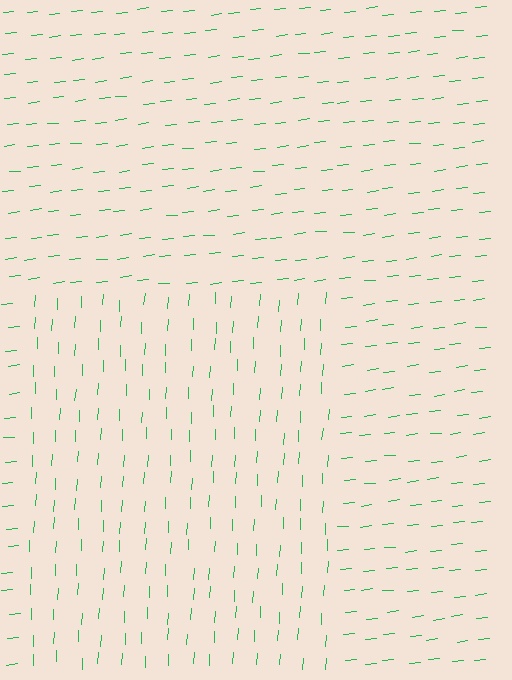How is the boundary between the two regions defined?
The boundary is defined purely by a change in line orientation (approximately 81 degrees difference). All lines are the same color and thickness.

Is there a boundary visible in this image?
Yes, there is a texture boundary formed by a change in line orientation.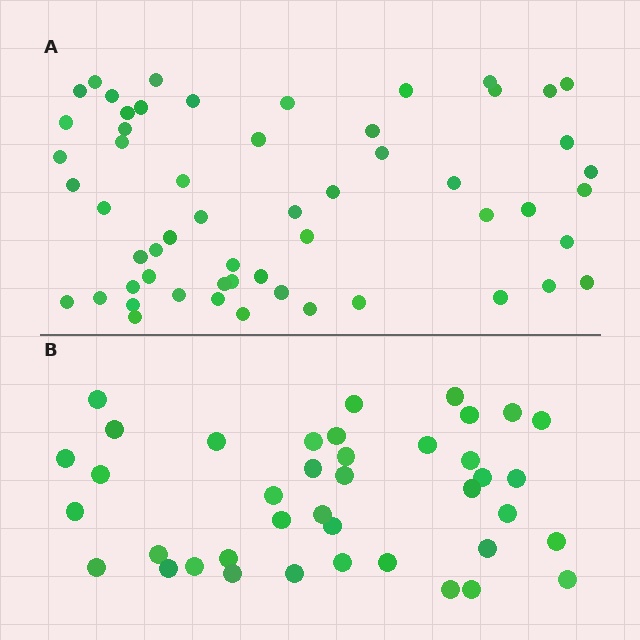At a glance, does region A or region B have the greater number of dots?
Region A (the top region) has more dots.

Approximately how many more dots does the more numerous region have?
Region A has approximately 15 more dots than region B.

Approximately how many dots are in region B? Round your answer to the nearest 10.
About 40 dots.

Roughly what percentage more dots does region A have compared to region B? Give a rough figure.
About 40% more.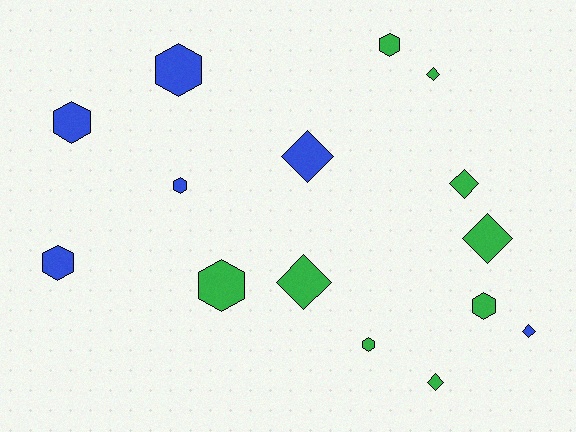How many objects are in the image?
There are 15 objects.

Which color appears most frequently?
Green, with 9 objects.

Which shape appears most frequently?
Hexagon, with 8 objects.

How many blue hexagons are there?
There are 4 blue hexagons.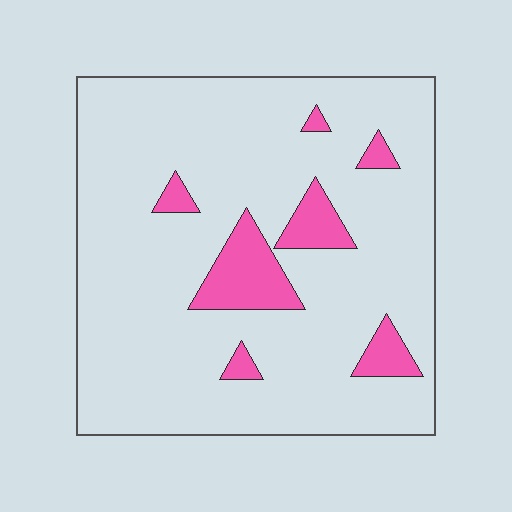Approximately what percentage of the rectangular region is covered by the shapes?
Approximately 10%.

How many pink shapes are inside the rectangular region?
7.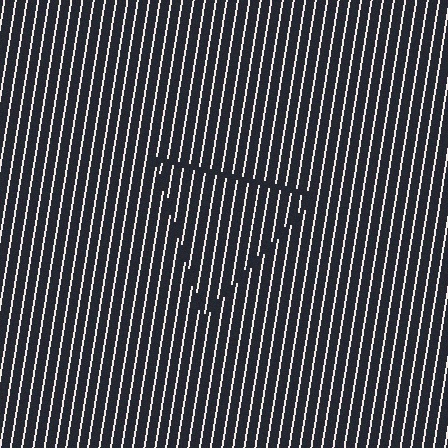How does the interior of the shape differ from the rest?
The interior of the shape contains the same grating, shifted by half a period — the contour is defined by the phase discontinuity where line-ends from the inner and outer gratings abut.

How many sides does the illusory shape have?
3 sides — the line-ends trace a triangle.